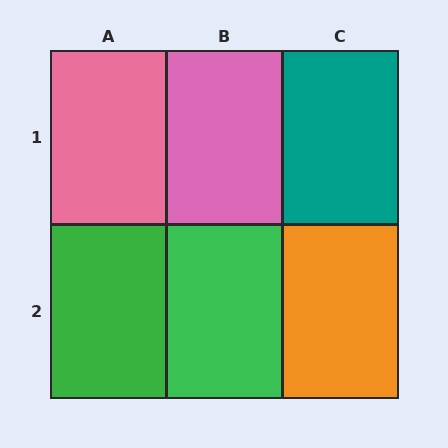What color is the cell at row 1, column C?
Teal.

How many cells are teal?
1 cell is teal.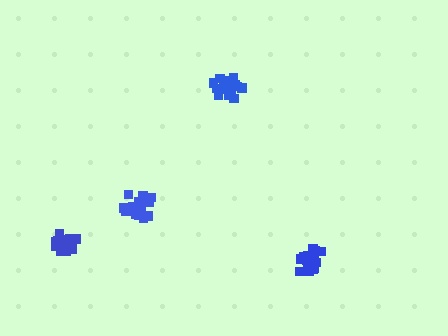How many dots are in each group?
Group 1: 20 dots, Group 2: 19 dots, Group 3: 16 dots, Group 4: 17 dots (72 total).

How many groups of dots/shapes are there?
There are 4 groups.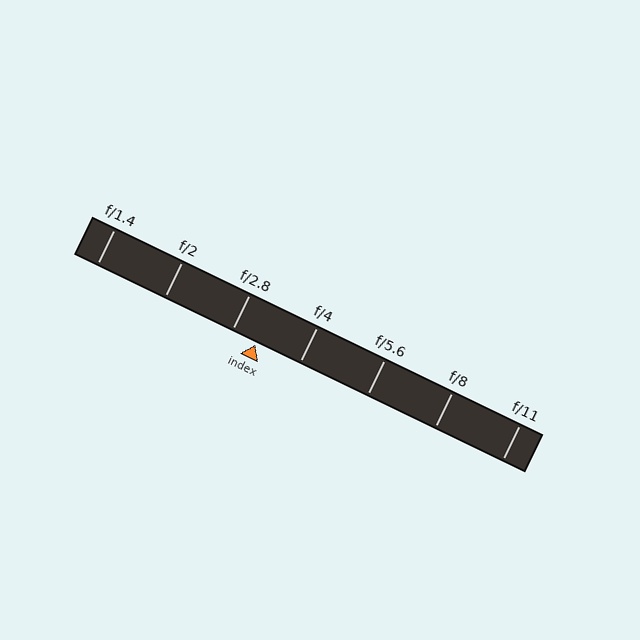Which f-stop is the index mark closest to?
The index mark is closest to f/2.8.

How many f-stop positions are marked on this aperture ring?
There are 7 f-stop positions marked.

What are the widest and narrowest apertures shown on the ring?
The widest aperture shown is f/1.4 and the narrowest is f/11.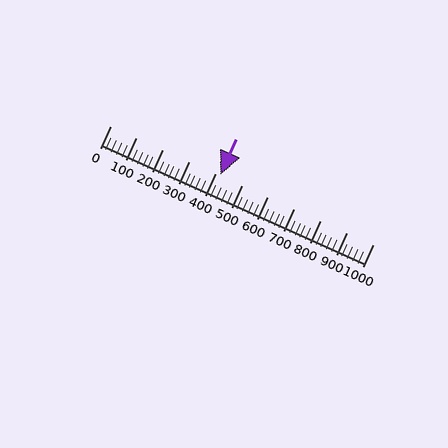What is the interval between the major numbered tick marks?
The major tick marks are spaced 100 units apart.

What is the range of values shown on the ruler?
The ruler shows values from 0 to 1000.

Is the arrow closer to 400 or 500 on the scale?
The arrow is closer to 400.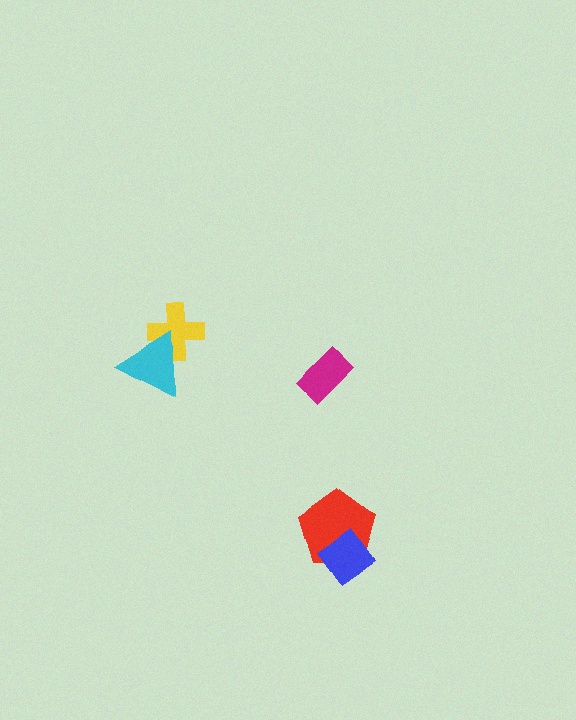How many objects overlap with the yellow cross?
1 object overlaps with the yellow cross.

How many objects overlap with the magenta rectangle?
0 objects overlap with the magenta rectangle.